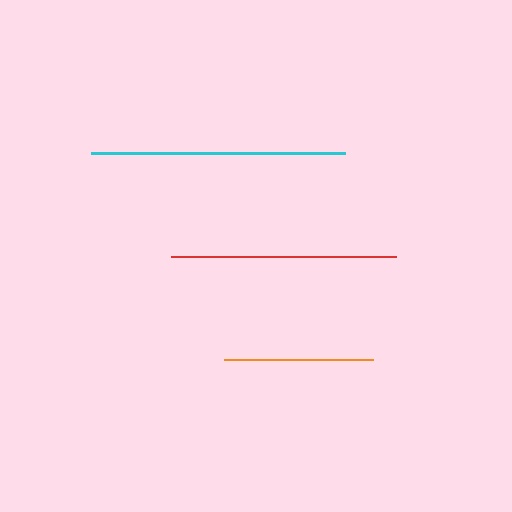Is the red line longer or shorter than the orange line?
The red line is longer than the orange line.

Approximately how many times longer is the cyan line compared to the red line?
The cyan line is approximately 1.1 times the length of the red line.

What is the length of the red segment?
The red segment is approximately 224 pixels long.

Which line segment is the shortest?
The orange line is the shortest at approximately 148 pixels.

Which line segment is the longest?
The cyan line is the longest at approximately 254 pixels.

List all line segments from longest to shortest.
From longest to shortest: cyan, red, orange.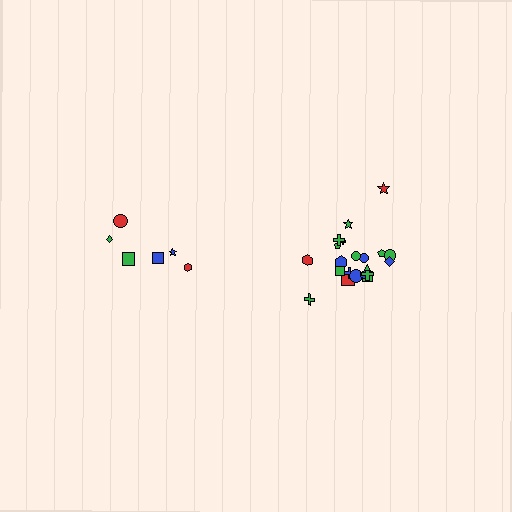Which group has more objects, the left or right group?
The right group.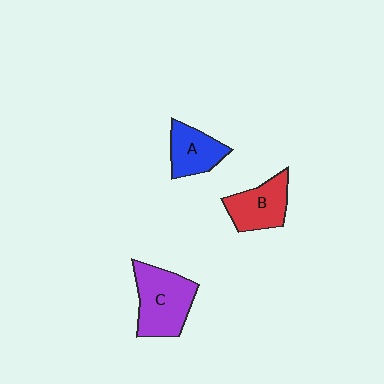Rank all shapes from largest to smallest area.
From largest to smallest: C (purple), B (red), A (blue).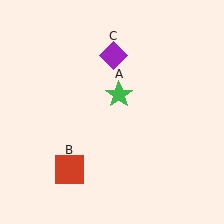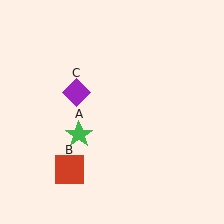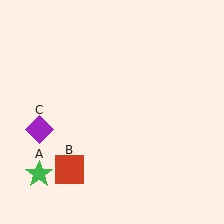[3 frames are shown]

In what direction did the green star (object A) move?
The green star (object A) moved down and to the left.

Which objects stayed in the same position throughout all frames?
Red square (object B) remained stationary.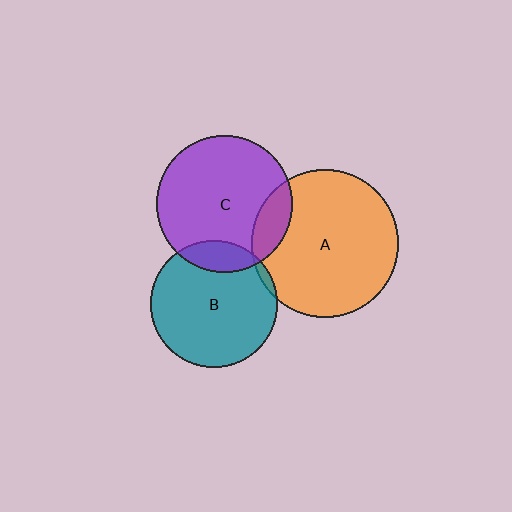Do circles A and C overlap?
Yes.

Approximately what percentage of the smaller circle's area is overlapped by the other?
Approximately 15%.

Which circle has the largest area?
Circle A (orange).